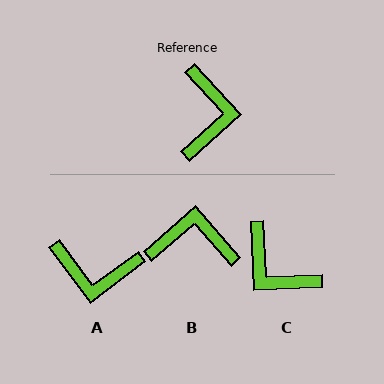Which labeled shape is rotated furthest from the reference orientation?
C, about 130 degrees away.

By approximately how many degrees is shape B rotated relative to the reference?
Approximately 89 degrees counter-clockwise.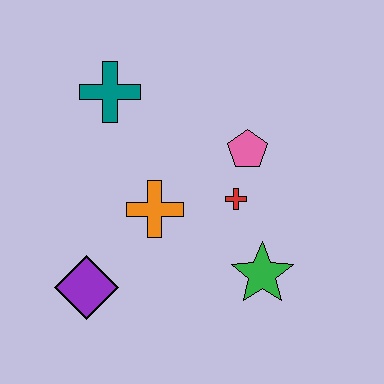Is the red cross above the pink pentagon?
No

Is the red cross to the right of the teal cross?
Yes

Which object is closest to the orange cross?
The red cross is closest to the orange cross.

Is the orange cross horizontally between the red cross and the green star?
No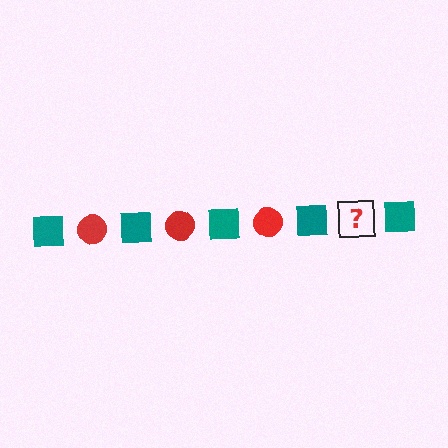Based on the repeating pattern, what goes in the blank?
The blank should be a red circle.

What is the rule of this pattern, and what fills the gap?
The rule is that the pattern alternates between teal square and red circle. The gap should be filled with a red circle.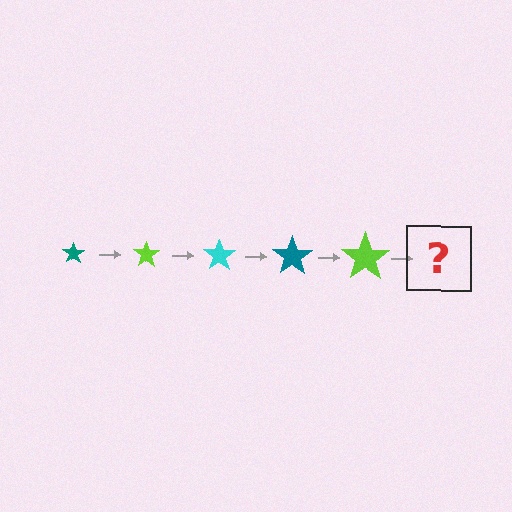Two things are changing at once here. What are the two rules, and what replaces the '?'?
The two rules are that the star grows larger each step and the color cycles through teal, lime, and cyan. The '?' should be a cyan star, larger than the previous one.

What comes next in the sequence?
The next element should be a cyan star, larger than the previous one.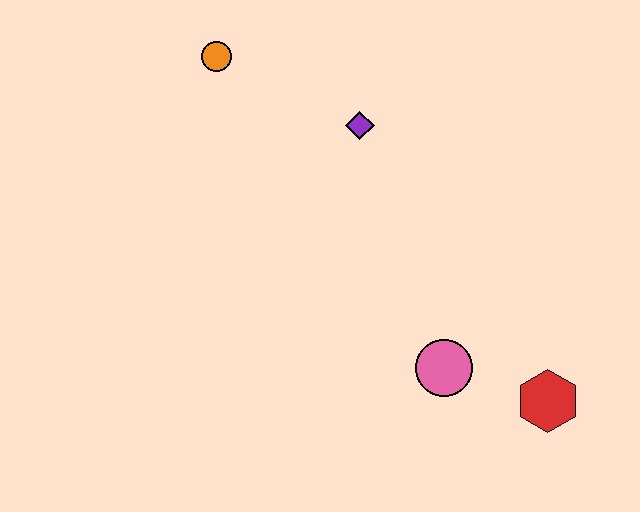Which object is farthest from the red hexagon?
The orange circle is farthest from the red hexagon.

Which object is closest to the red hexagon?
The pink circle is closest to the red hexagon.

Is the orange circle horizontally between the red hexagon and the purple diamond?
No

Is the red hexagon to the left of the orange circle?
No